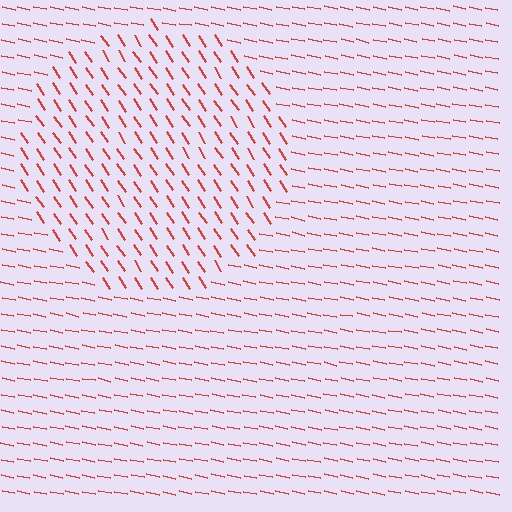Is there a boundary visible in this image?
Yes, there is a texture boundary formed by a change in line orientation.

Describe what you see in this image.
The image is filled with small red line segments. A circle region in the image has lines oriented differently from the surrounding lines, creating a visible texture boundary.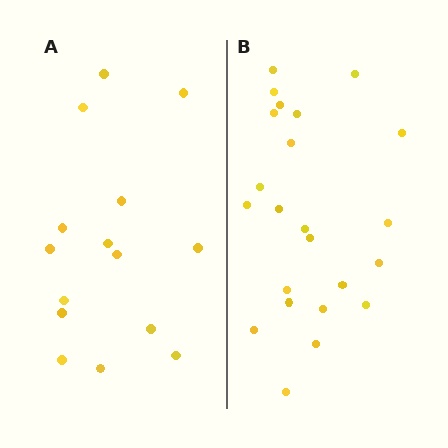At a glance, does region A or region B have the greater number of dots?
Region B (the right region) has more dots.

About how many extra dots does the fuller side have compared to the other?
Region B has roughly 8 or so more dots than region A.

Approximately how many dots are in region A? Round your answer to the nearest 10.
About 20 dots. (The exact count is 15, which rounds to 20.)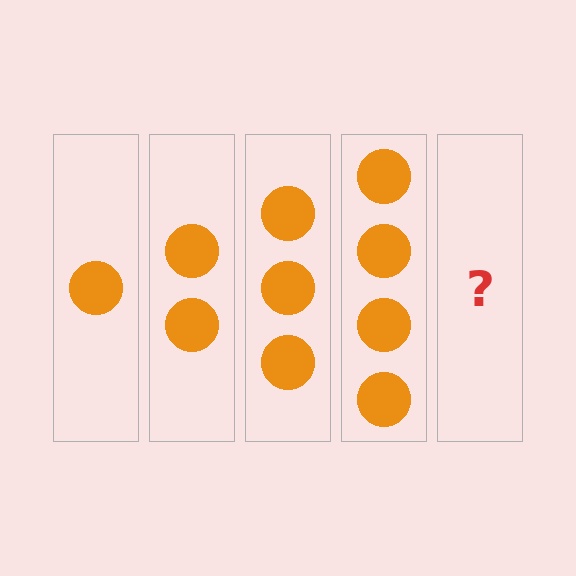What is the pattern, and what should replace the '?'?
The pattern is that each step adds one more circle. The '?' should be 5 circles.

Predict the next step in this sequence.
The next step is 5 circles.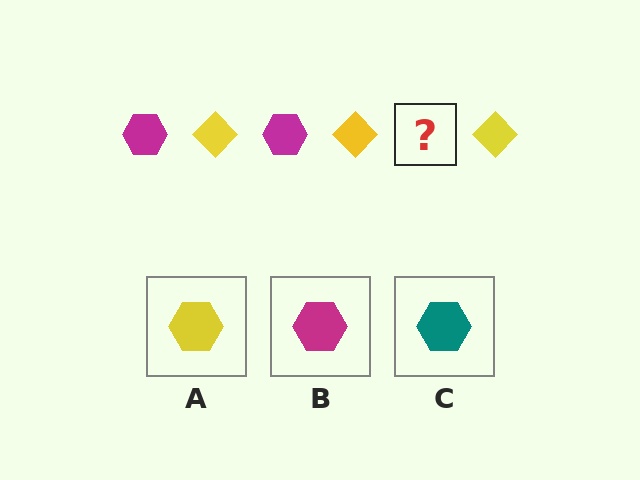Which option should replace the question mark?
Option B.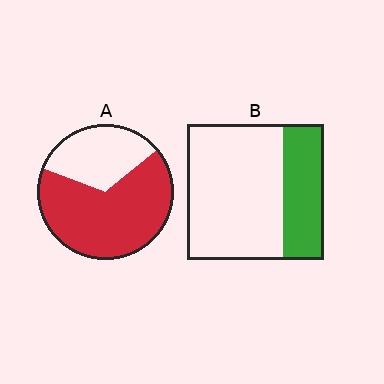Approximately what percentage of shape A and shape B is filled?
A is approximately 65% and B is approximately 30%.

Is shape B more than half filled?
No.